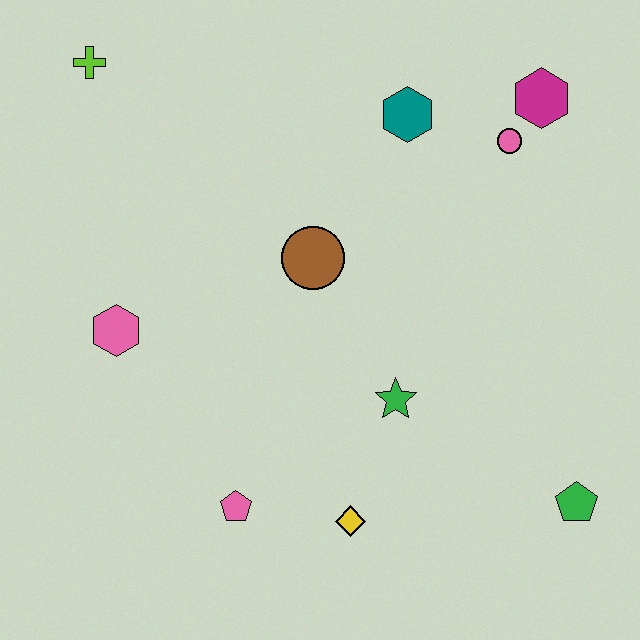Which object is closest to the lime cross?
The pink hexagon is closest to the lime cross.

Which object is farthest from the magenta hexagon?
The pink pentagon is farthest from the magenta hexagon.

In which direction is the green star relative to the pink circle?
The green star is below the pink circle.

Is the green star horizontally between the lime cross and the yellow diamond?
No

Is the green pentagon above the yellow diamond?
Yes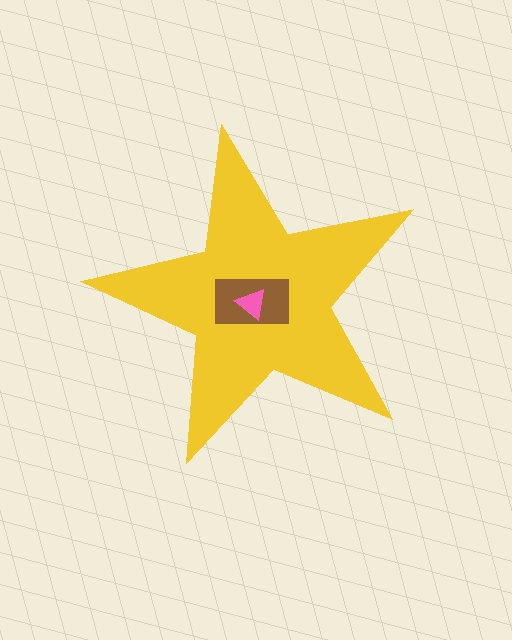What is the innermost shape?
The pink triangle.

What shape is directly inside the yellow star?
The brown rectangle.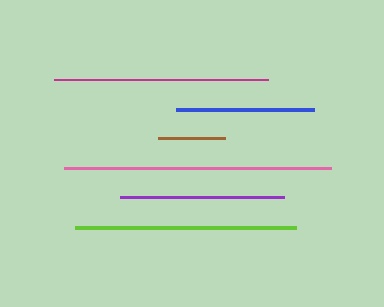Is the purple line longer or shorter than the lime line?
The lime line is longer than the purple line.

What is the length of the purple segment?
The purple segment is approximately 164 pixels long.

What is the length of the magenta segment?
The magenta segment is approximately 214 pixels long.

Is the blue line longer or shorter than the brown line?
The blue line is longer than the brown line.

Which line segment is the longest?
The pink line is the longest at approximately 267 pixels.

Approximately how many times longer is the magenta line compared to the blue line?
The magenta line is approximately 1.6 times the length of the blue line.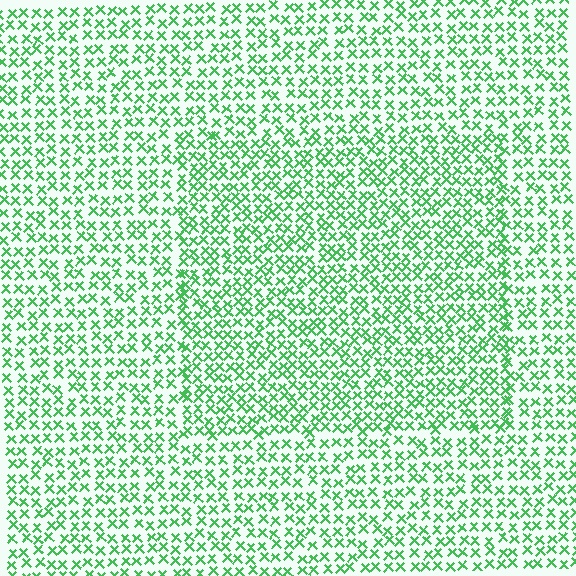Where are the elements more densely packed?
The elements are more densely packed inside the rectangle boundary.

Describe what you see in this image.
The image contains small green elements arranged at two different densities. A rectangle-shaped region is visible where the elements are more densely packed than the surrounding area.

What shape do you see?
I see a rectangle.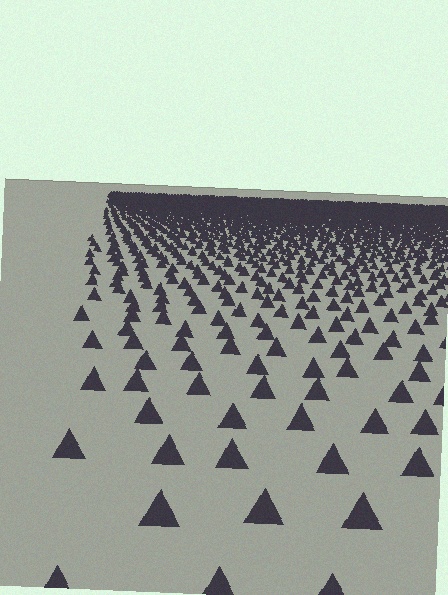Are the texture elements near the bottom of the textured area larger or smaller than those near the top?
Larger. Near the bottom, elements are closer to the viewer and appear at a bigger on-screen size.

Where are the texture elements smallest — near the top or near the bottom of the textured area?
Near the top.